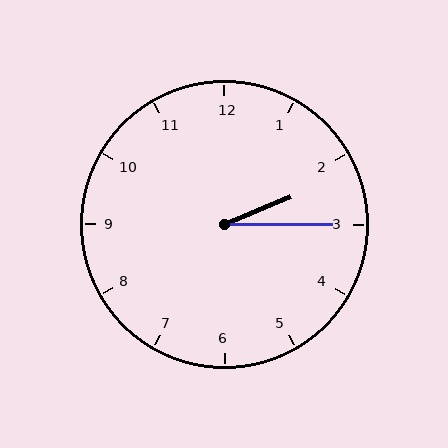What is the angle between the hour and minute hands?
Approximately 22 degrees.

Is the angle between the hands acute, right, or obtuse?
It is acute.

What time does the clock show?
2:15.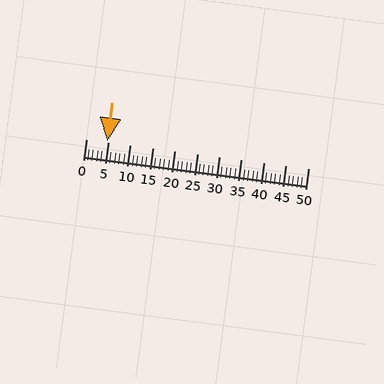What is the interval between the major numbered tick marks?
The major tick marks are spaced 5 units apart.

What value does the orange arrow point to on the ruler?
The orange arrow points to approximately 5.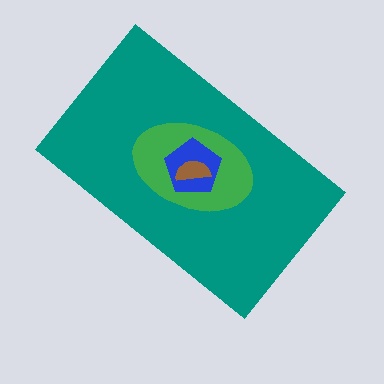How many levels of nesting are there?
4.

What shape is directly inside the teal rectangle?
The green ellipse.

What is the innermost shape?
The brown semicircle.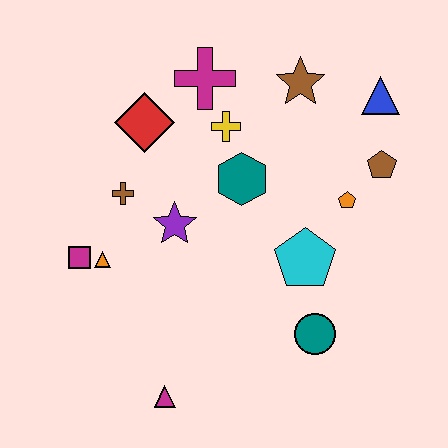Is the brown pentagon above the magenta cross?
No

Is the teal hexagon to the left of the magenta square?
No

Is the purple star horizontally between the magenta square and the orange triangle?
No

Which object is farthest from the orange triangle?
The blue triangle is farthest from the orange triangle.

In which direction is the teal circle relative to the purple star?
The teal circle is to the right of the purple star.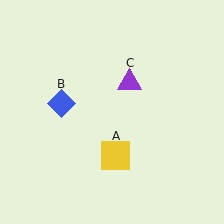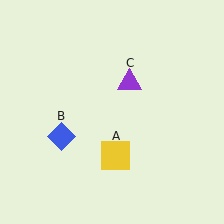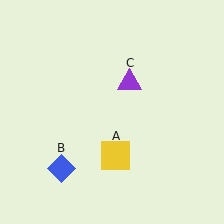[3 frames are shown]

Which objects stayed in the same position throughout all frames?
Yellow square (object A) and purple triangle (object C) remained stationary.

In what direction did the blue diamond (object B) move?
The blue diamond (object B) moved down.